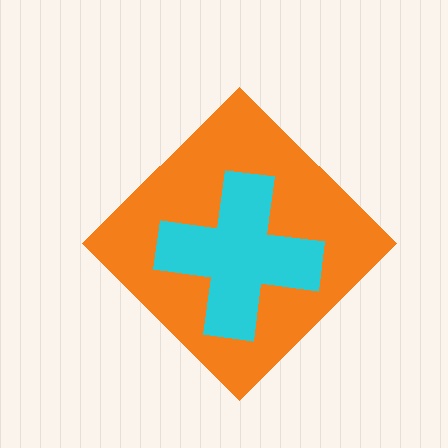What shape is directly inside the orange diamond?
The cyan cross.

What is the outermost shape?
The orange diamond.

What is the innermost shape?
The cyan cross.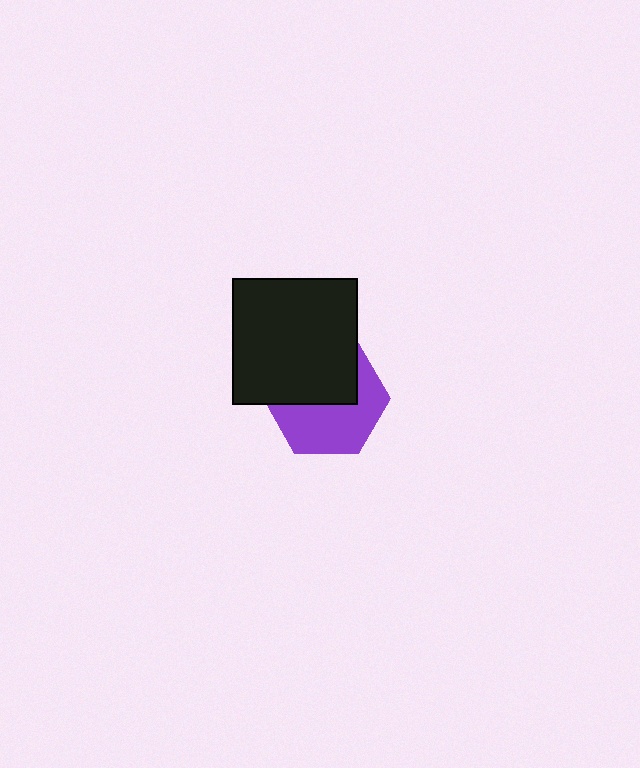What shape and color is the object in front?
The object in front is a black square.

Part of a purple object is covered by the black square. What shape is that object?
It is a hexagon.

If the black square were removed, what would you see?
You would see the complete purple hexagon.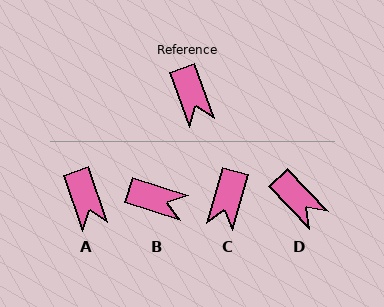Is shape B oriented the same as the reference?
No, it is off by about 52 degrees.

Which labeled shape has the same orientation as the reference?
A.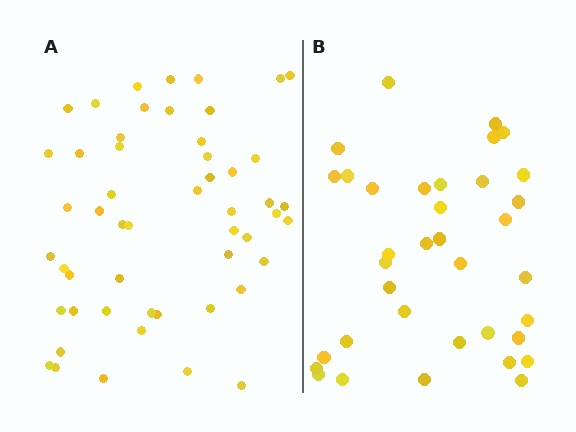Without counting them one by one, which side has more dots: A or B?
Region A (the left region) has more dots.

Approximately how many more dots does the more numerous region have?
Region A has approximately 15 more dots than region B.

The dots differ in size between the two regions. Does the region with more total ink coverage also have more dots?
No. Region B has more total ink coverage because its dots are larger, but region A actually contains more individual dots. Total area can be misleading — the number of items is what matters here.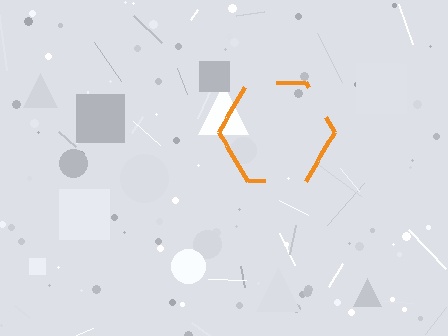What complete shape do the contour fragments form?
The contour fragments form a hexagon.